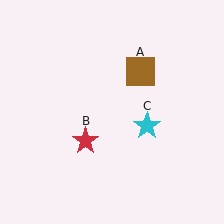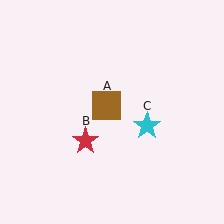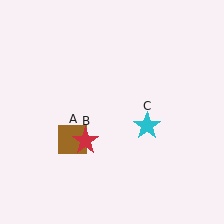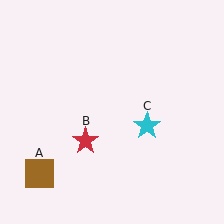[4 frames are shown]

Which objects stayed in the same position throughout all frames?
Red star (object B) and cyan star (object C) remained stationary.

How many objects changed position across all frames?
1 object changed position: brown square (object A).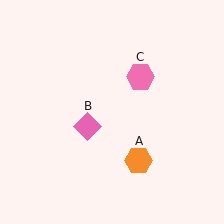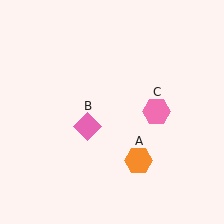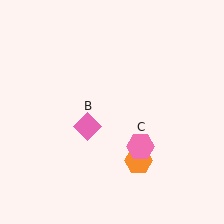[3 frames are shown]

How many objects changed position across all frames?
1 object changed position: pink hexagon (object C).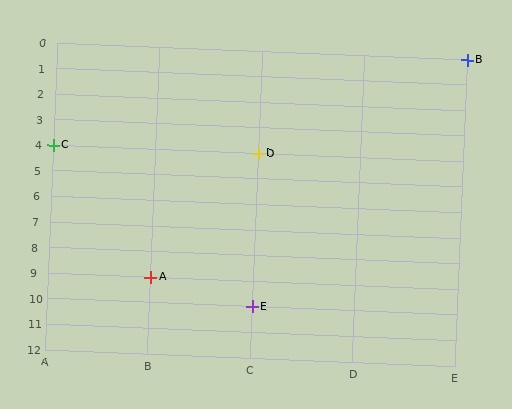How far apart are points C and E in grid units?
Points C and E are 2 columns and 6 rows apart (about 6.3 grid units diagonally).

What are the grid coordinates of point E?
Point E is at grid coordinates (C, 10).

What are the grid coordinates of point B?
Point B is at grid coordinates (E, 0).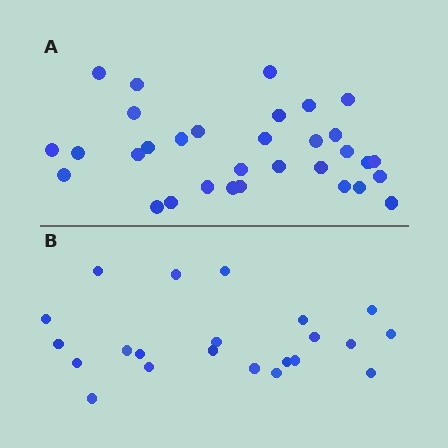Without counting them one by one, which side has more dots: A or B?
Region A (the top region) has more dots.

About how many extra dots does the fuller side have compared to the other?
Region A has roughly 10 or so more dots than region B.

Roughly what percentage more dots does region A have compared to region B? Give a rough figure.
About 45% more.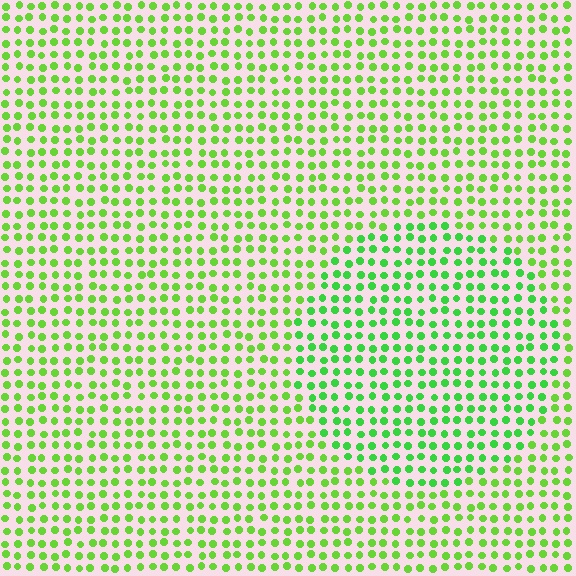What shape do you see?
I see a circle.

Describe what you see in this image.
The image is filled with small lime elements in a uniform arrangement. A circle-shaped region is visible where the elements are tinted to a slightly different hue, forming a subtle color boundary.